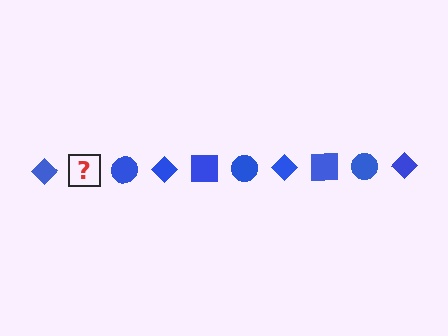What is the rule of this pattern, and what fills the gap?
The rule is that the pattern cycles through diamond, square, circle shapes in blue. The gap should be filled with a blue square.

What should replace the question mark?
The question mark should be replaced with a blue square.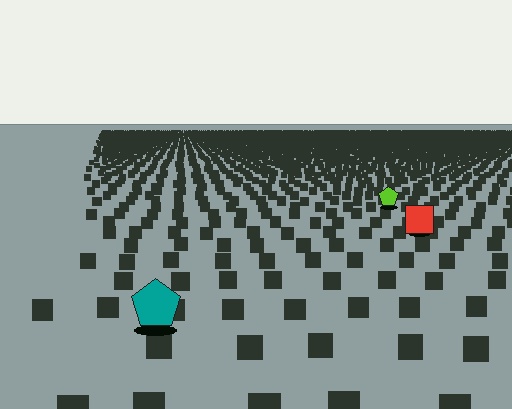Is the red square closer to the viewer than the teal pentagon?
No. The teal pentagon is closer — you can tell from the texture gradient: the ground texture is coarser near it.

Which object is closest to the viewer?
The teal pentagon is closest. The texture marks near it are larger and more spread out.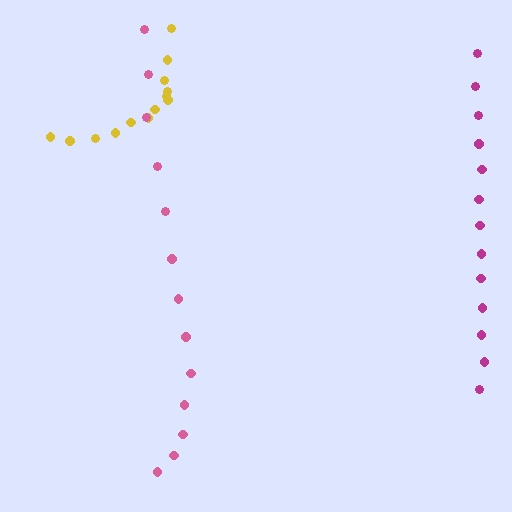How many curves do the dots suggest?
There are 3 distinct paths.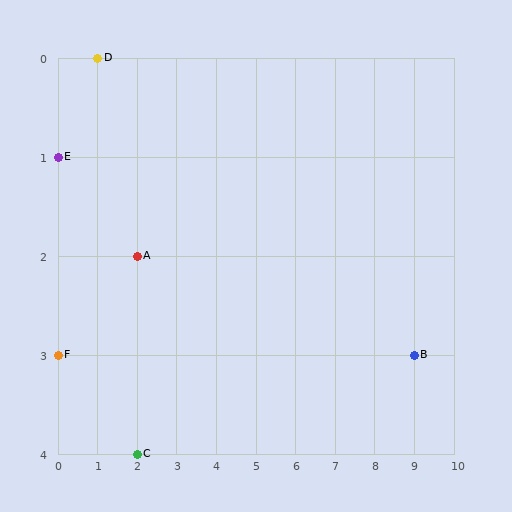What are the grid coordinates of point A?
Point A is at grid coordinates (2, 2).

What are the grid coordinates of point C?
Point C is at grid coordinates (2, 4).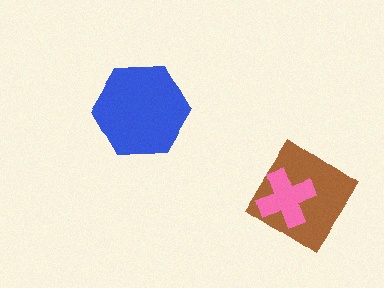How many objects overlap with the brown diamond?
1 object overlaps with the brown diamond.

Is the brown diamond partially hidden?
Yes, it is partially covered by another shape.